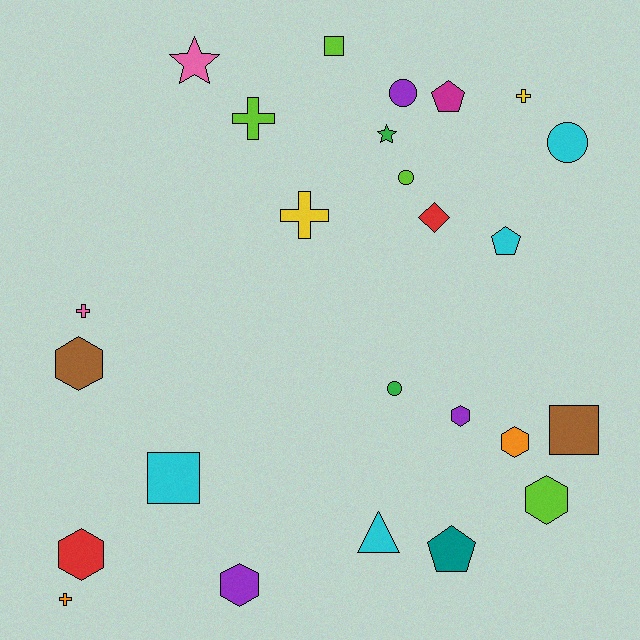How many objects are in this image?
There are 25 objects.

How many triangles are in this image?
There is 1 triangle.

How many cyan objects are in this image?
There are 4 cyan objects.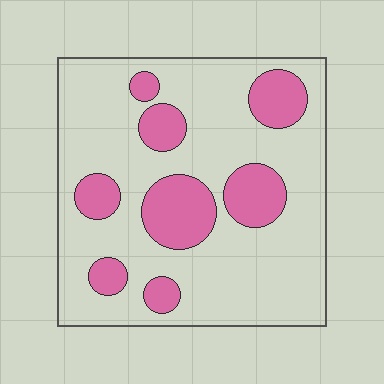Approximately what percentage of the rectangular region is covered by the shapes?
Approximately 25%.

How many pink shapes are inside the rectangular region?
8.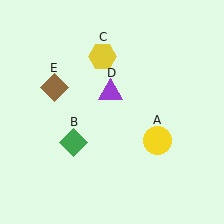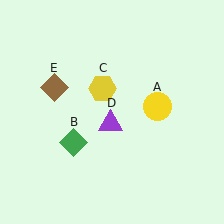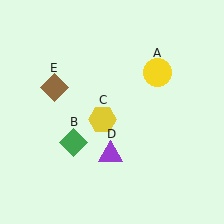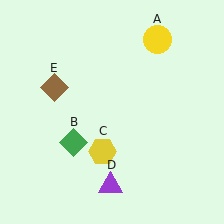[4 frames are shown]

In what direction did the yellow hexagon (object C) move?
The yellow hexagon (object C) moved down.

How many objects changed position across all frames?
3 objects changed position: yellow circle (object A), yellow hexagon (object C), purple triangle (object D).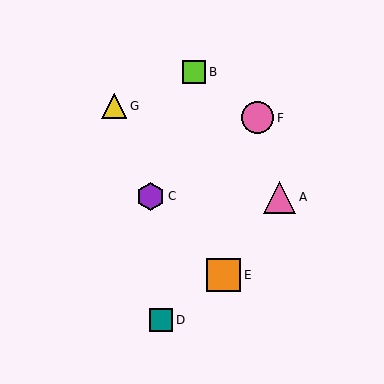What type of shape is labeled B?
Shape B is a lime square.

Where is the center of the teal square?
The center of the teal square is at (161, 320).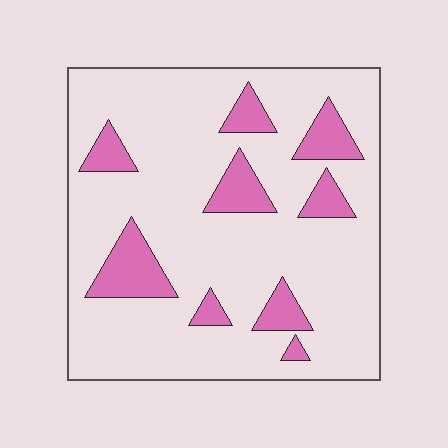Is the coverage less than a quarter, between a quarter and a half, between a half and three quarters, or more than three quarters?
Less than a quarter.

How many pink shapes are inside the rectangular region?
9.